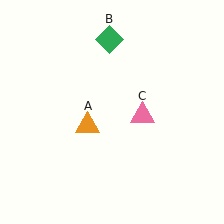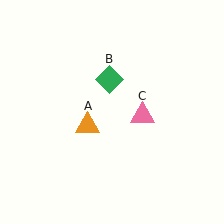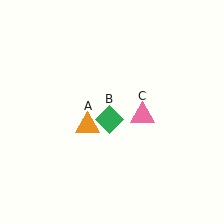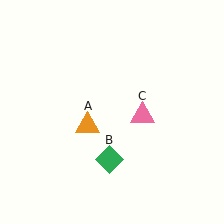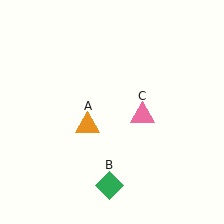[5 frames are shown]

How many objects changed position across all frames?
1 object changed position: green diamond (object B).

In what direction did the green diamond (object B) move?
The green diamond (object B) moved down.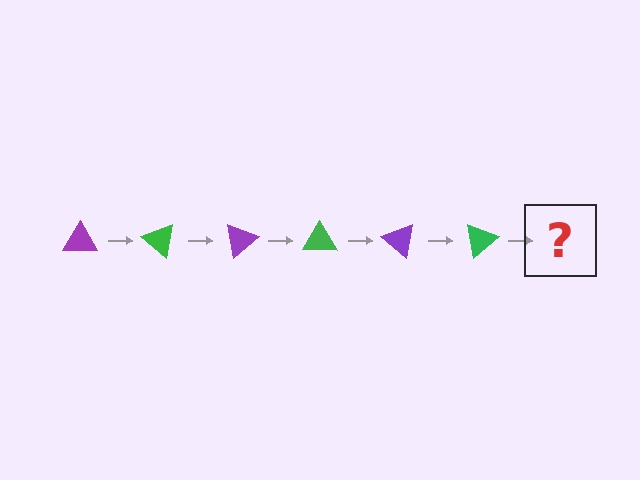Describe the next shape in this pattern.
It should be a purple triangle, rotated 240 degrees from the start.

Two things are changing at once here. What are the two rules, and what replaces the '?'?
The two rules are that it rotates 40 degrees each step and the color cycles through purple and green. The '?' should be a purple triangle, rotated 240 degrees from the start.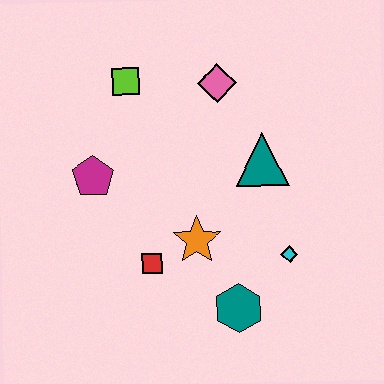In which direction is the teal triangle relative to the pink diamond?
The teal triangle is below the pink diamond.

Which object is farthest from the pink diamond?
The teal hexagon is farthest from the pink diamond.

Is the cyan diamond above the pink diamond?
No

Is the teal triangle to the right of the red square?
Yes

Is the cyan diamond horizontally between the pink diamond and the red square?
No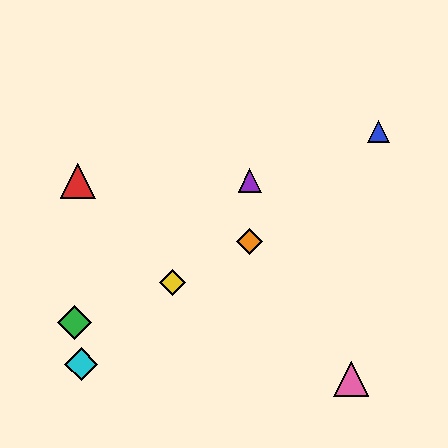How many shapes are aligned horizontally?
2 shapes (the red triangle, the purple triangle) are aligned horizontally.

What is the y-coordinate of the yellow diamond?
The yellow diamond is at y≈282.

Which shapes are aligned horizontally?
The red triangle, the purple triangle are aligned horizontally.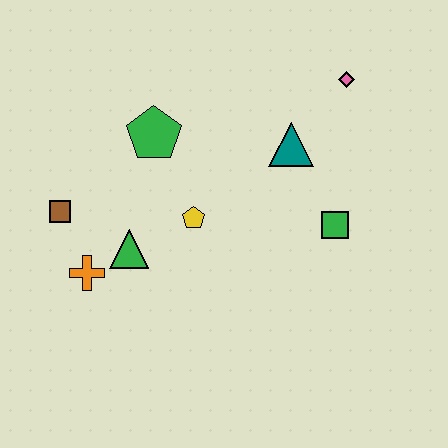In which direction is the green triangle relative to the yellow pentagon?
The green triangle is to the left of the yellow pentagon.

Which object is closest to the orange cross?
The green triangle is closest to the orange cross.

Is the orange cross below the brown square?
Yes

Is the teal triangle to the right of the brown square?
Yes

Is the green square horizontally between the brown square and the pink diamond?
Yes